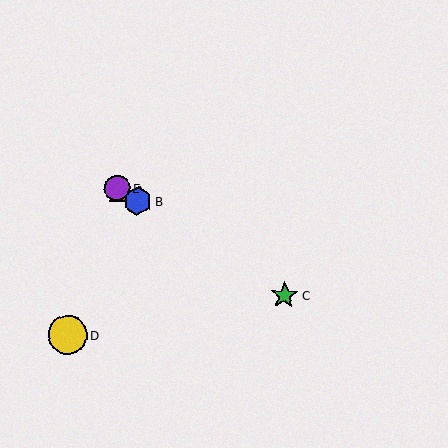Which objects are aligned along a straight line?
Objects A, B, C, E are aligned along a straight line.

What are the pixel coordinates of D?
Object D is at (68, 335).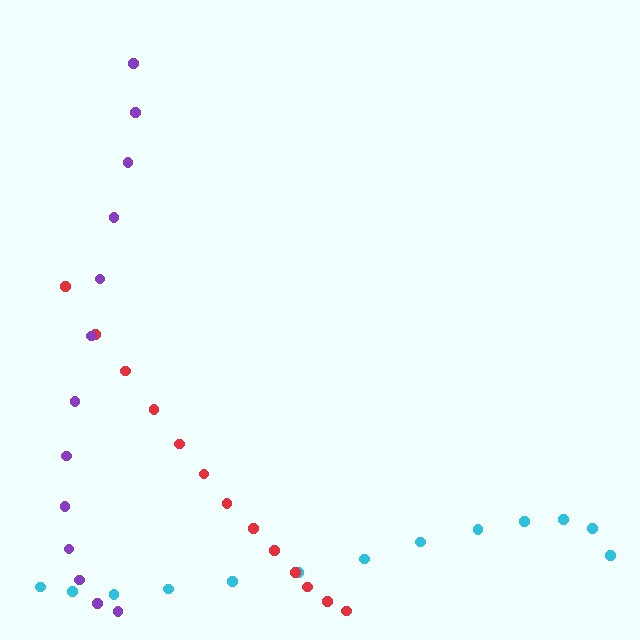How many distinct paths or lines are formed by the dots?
There are 3 distinct paths.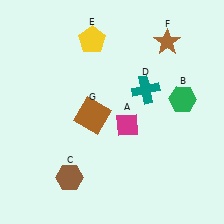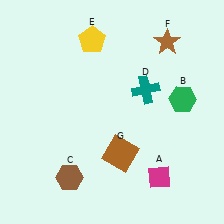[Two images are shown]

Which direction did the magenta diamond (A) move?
The magenta diamond (A) moved down.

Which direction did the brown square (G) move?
The brown square (G) moved down.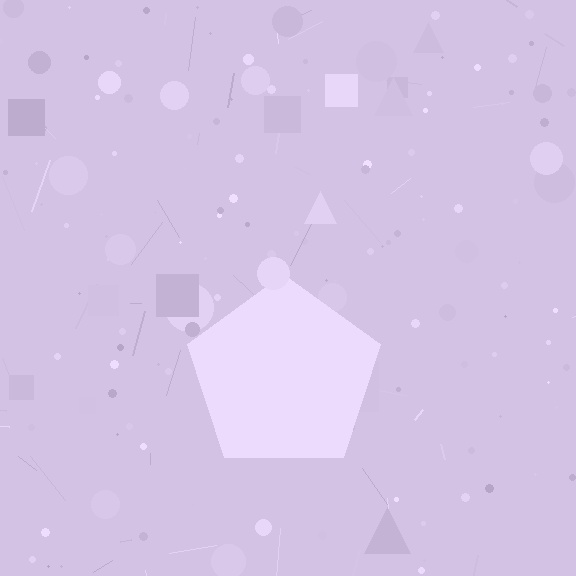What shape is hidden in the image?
A pentagon is hidden in the image.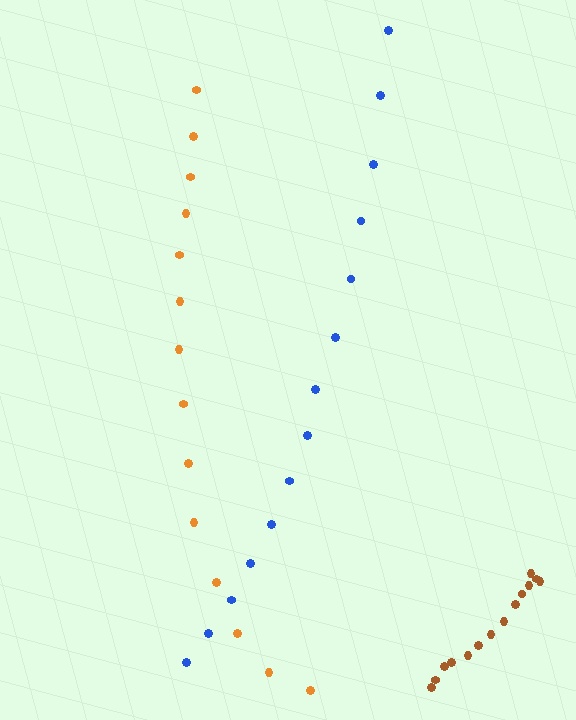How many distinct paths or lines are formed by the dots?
There are 3 distinct paths.